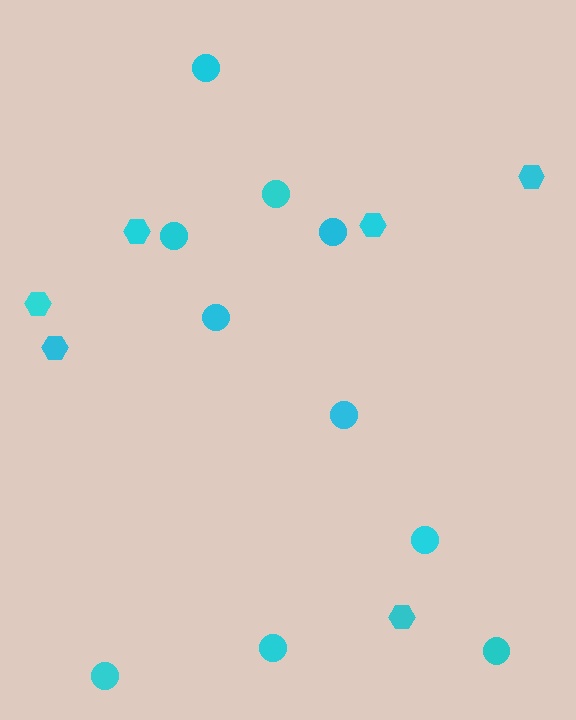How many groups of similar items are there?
There are 2 groups: one group of circles (10) and one group of hexagons (6).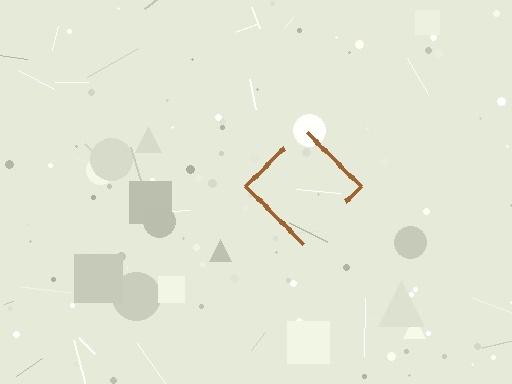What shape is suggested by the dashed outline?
The dashed outline suggests a diamond.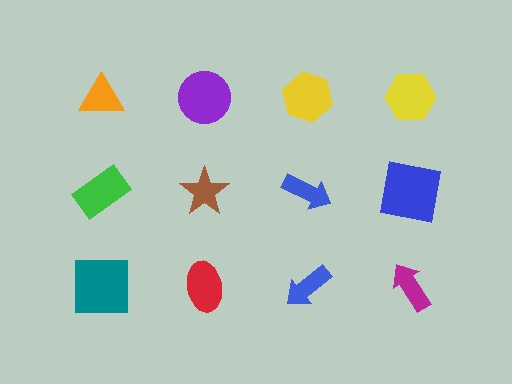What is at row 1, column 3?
A yellow hexagon.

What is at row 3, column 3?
A blue arrow.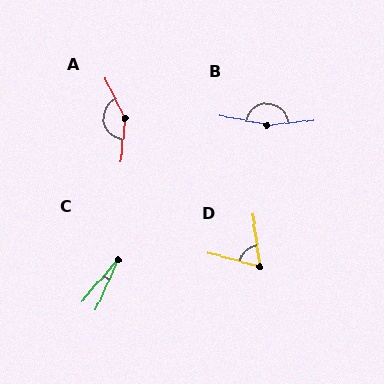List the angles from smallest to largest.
C (17°), D (68°), A (149°), B (164°).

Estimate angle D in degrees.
Approximately 68 degrees.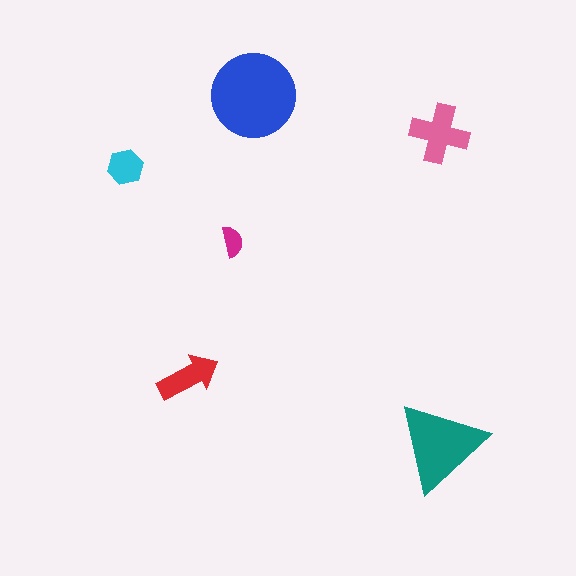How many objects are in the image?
There are 6 objects in the image.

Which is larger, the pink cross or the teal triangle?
The teal triangle.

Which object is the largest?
The blue circle.